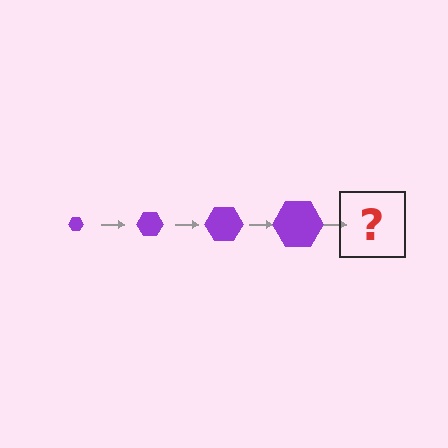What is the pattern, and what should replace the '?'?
The pattern is that the hexagon gets progressively larger each step. The '?' should be a purple hexagon, larger than the previous one.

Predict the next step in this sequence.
The next step is a purple hexagon, larger than the previous one.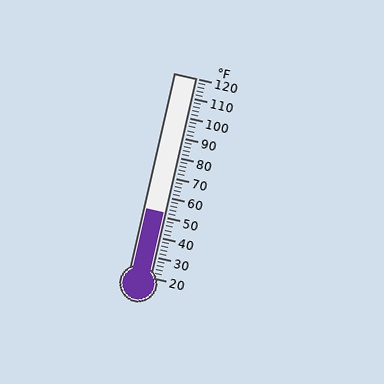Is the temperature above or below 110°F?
The temperature is below 110°F.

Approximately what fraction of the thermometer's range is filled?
The thermometer is filled to approximately 30% of its range.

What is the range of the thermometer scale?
The thermometer scale ranges from 20°F to 120°F.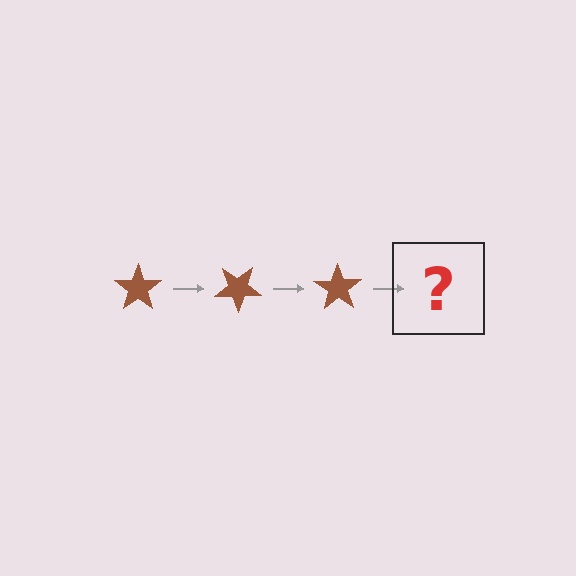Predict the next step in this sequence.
The next step is a brown star rotated 105 degrees.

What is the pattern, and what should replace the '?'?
The pattern is that the star rotates 35 degrees each step. The '?' should be a brown star rotated 105 degrees.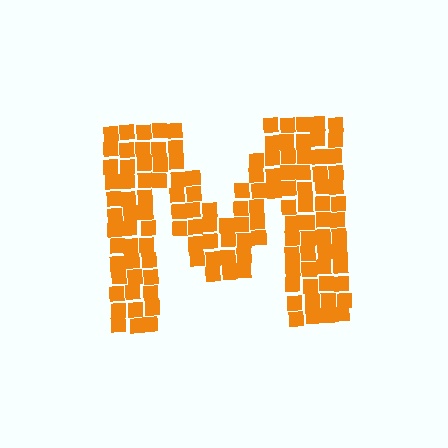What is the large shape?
The large shape is the letter M.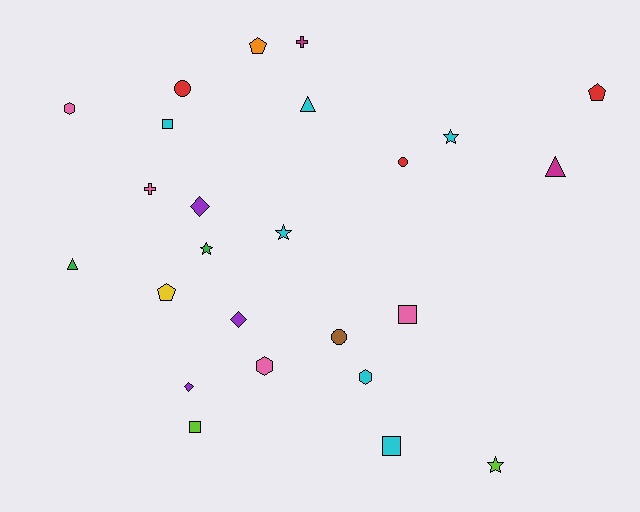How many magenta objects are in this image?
There are 2 magenta objects.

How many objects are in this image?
There are 25 objects.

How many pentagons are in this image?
There are 3 pentagons.